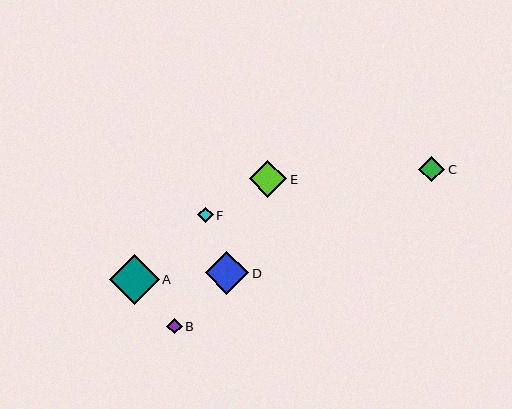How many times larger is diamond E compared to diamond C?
Diamond E is approximately 1.5 times the size of diamond C.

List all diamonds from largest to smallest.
From largest to smallest: A, D, E, C, F, B.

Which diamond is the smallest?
Diamond B is the smallest with a size of approximately 16 pixels.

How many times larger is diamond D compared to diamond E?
Diamond D is approximately 1.2 times the size of diamond E.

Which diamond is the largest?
Diamond A is the largest with a size of approximately 50 pixels.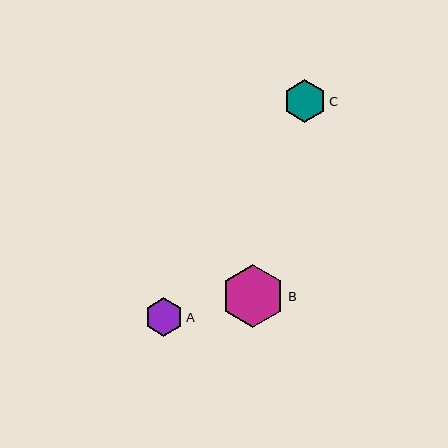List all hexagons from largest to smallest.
From largest to smallest: B, C, A.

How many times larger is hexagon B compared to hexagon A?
Hexagon B is approximately 1.6 times the size of hexagon A.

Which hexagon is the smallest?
Hexagon A is the smallest with a size of approximately 38 pixels.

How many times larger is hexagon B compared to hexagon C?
Hexagon B is approximately 1.5 times the size of hexagon C.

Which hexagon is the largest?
Hexagon B is the largest with a size of approximately 63 pixels.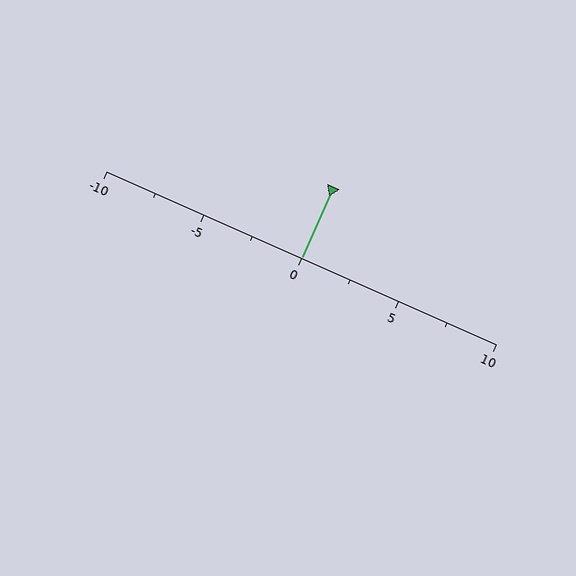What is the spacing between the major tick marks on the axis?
The major ticks are spaced 5 apart.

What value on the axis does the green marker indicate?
The marker indicates approximately 0.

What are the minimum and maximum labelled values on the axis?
The axis runs from -10 to 10.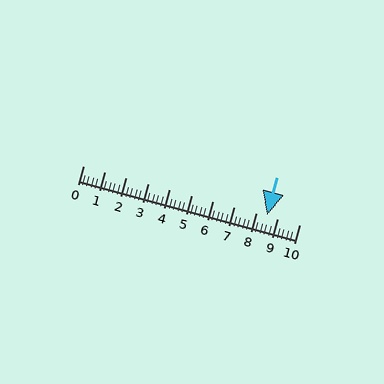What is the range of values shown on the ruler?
The ruler shows values from 0 to 10.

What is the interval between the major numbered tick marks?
The major tick marks are spaced 1 units apart.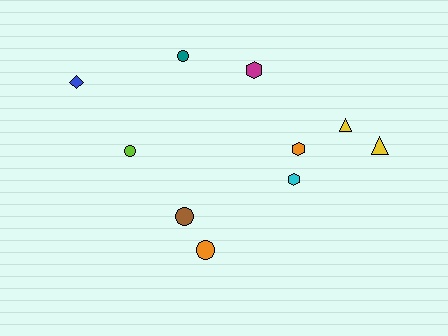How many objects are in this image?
There are 10 objects.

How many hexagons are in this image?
There are 3 hexagons.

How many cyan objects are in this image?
There is 1 cyan object.